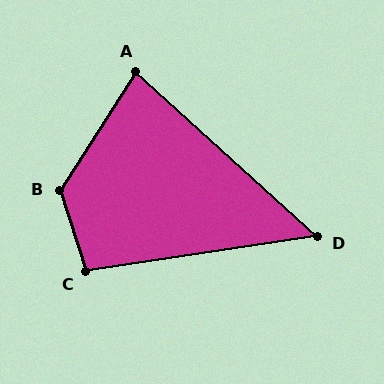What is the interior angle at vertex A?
Approximately 80 degrees (acute).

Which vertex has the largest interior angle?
B, at approximately 129 degrees.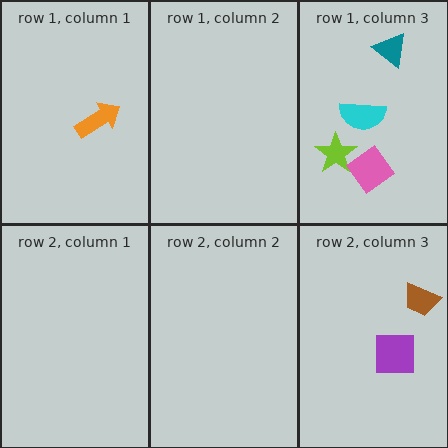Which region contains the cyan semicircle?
The row 1, column 3 region.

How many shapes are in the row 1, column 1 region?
1.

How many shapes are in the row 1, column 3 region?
4.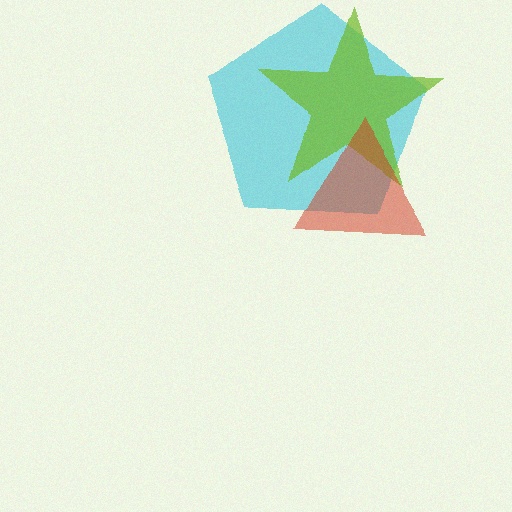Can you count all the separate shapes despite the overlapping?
Yes, there are 3 separate shapes.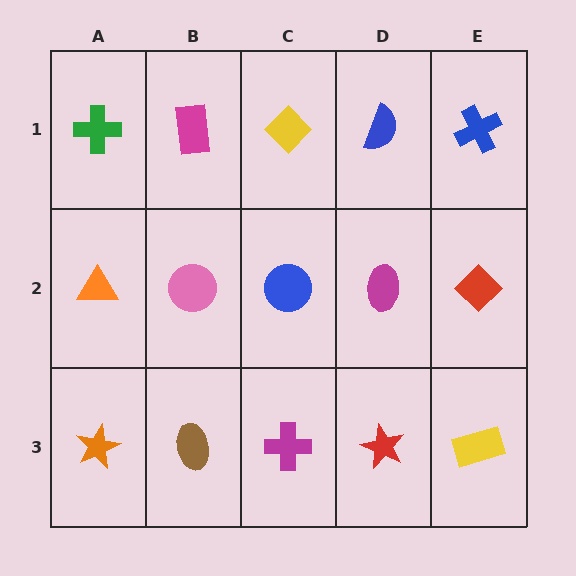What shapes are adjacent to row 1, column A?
An orange triangle (row 2, column A), a magenta rectangle (row 1, column B).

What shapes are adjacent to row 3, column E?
A red diamond (row 2, column E), a red star (row 3, column D).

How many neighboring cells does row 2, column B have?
4.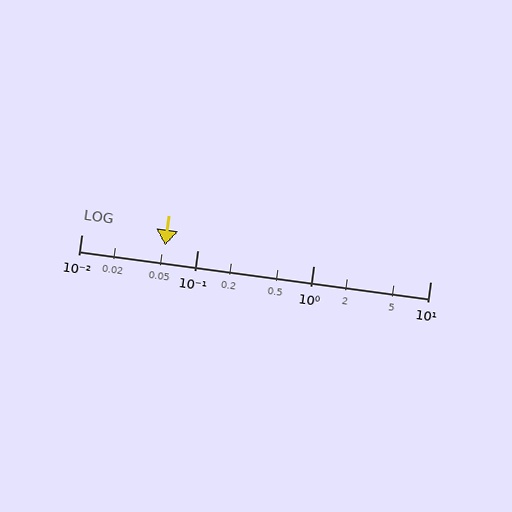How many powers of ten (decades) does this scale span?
The scale spans 3 decades, from 0.01 to 10.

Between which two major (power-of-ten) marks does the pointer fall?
The pointer is between 0.01 and 0.1.